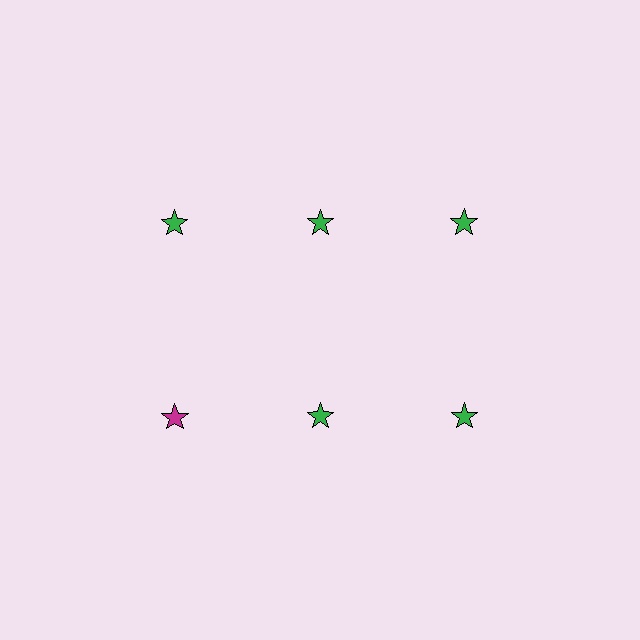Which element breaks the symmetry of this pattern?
The magenta star in the second row, leftmost column breaks the symmetry. All other shapes are green stars.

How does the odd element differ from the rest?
It has a different color: magenta instead of green.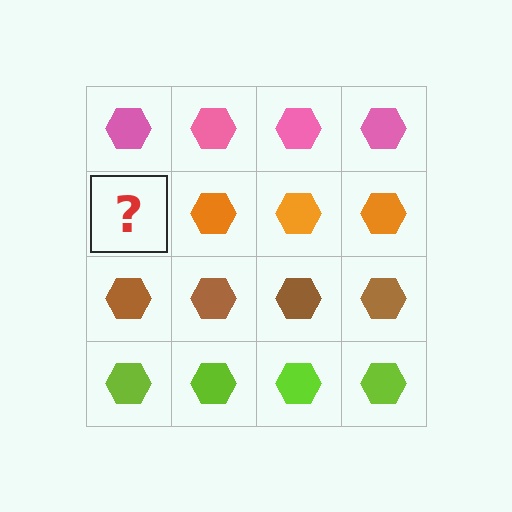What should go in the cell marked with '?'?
The missing cell should contain an orange hexagon.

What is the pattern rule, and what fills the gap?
The rule is that each row has a consistent color. The gap should be filled with an orange hexagon.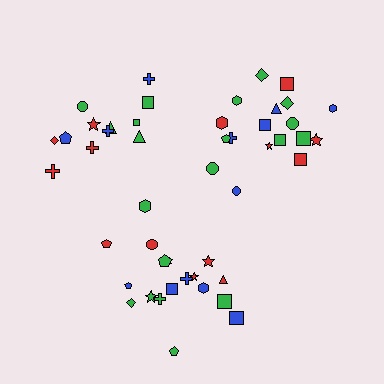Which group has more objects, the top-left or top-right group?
The top-right group.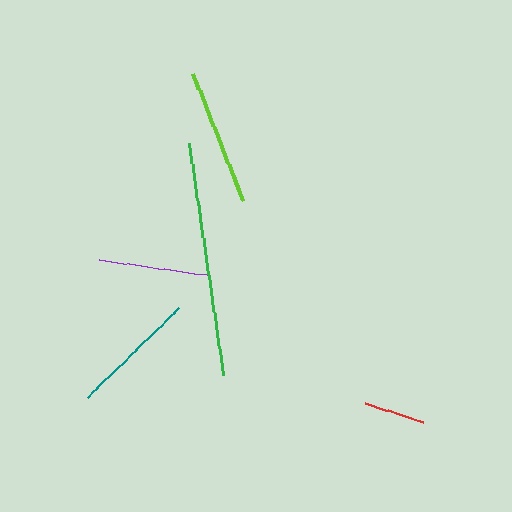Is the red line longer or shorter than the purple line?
The purple line is longer than the red line.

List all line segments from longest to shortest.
From longest to shortest: green, lime, teal, purple, red.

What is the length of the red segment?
The red segment is approximately 60 pixels long.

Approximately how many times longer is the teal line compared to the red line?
The teal line is approximately 2.1 times the length of the red line.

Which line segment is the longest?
The green line is the longest at approximately 235 pixels.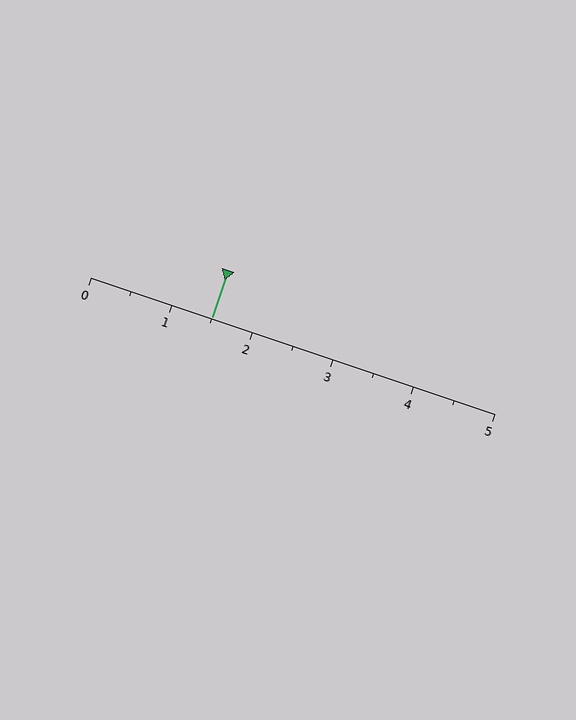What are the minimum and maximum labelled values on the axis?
The axis runs from 0 to 5.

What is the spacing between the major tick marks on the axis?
The major ticks are spaced 1 apart.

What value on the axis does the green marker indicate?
The marker indicates approximately 1.5.